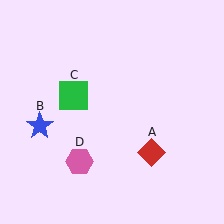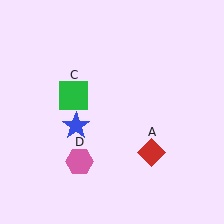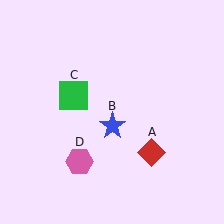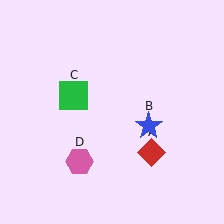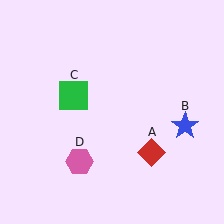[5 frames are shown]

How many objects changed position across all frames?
1 object changed position: blue star (object B).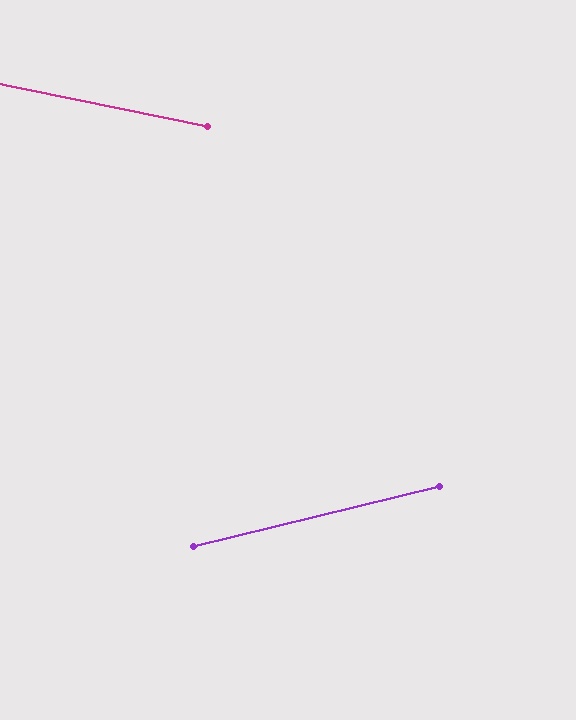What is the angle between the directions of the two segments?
Approximately 25 degrees.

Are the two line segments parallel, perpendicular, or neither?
Neither parallel nor perpendicular — they differ by about 25°.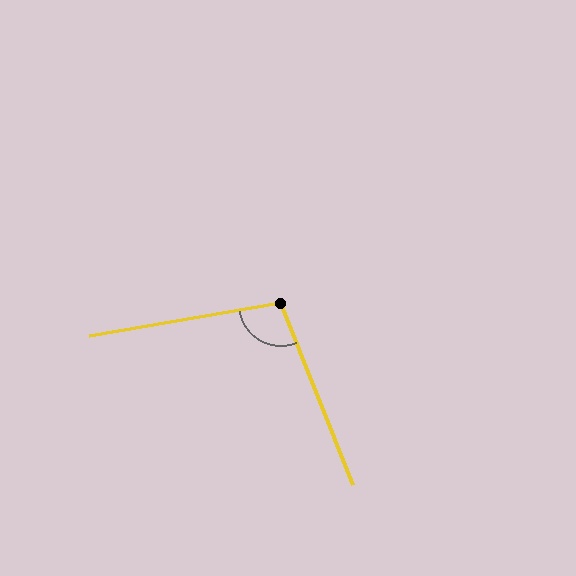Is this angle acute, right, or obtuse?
It is obtuse.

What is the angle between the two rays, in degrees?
Approximately 102 degrees.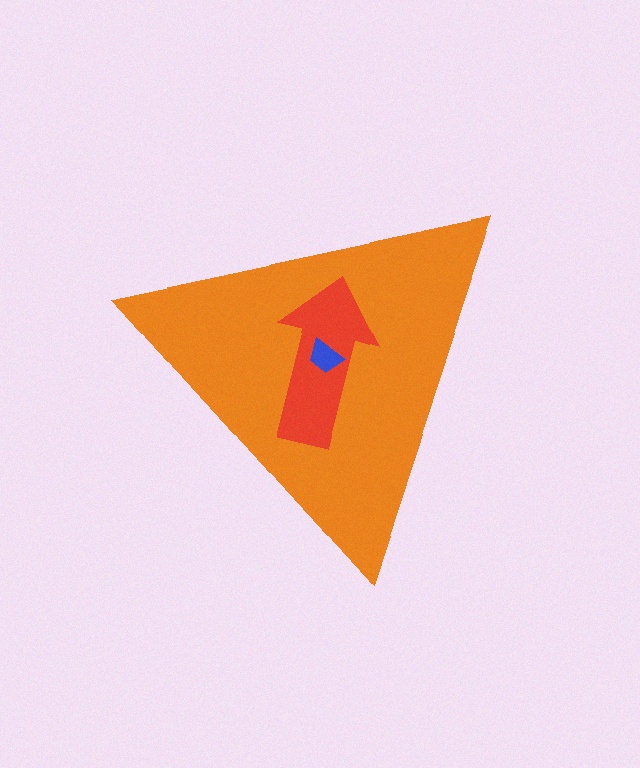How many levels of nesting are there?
3.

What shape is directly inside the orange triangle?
The red arrow.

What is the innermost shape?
The blue trapezoid.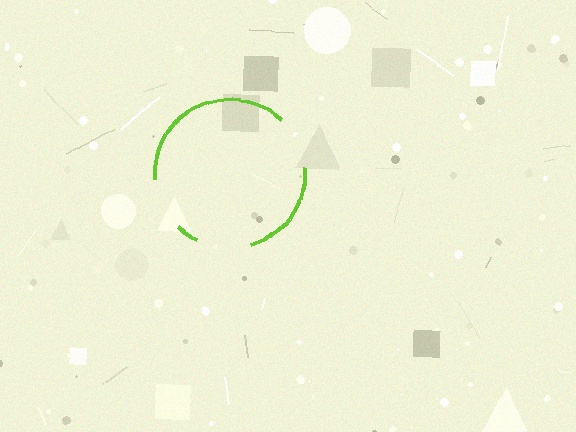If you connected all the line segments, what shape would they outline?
They would outline a circle.